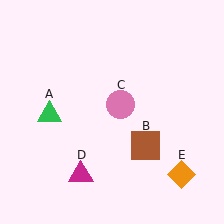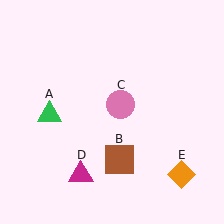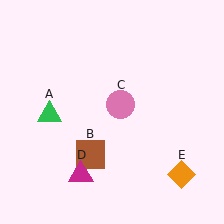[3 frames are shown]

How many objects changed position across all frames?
1 object changed position: brown square (object B).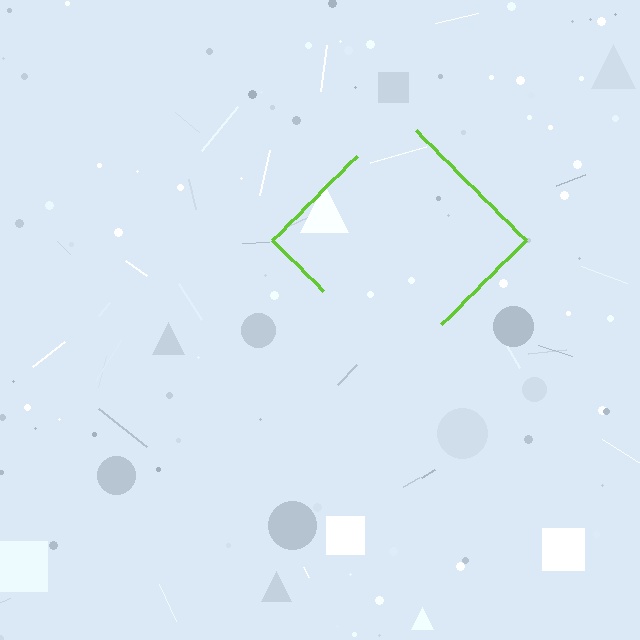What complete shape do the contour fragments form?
The contour fragments form a diamond.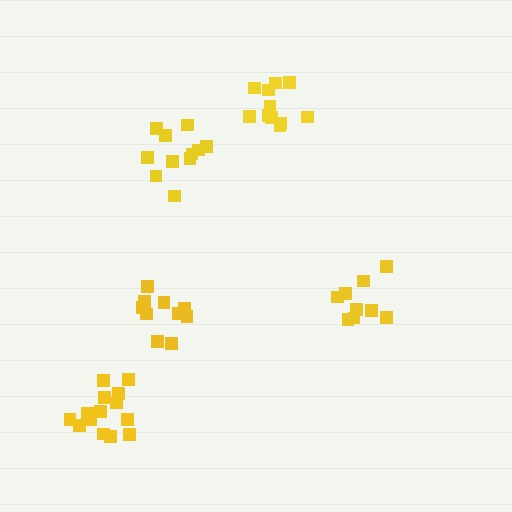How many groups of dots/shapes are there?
There are 5 groups.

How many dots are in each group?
Group 1: 11 dots, Group 2: 9 dots, Group 3: 11 dots, Group 4: 11 dots, Group 5: 14 dots (56 total).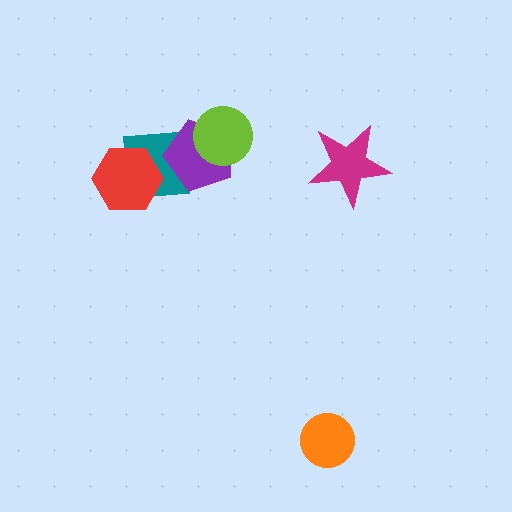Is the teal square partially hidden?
Yes, it is partially covered by another shape.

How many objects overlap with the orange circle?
0 objects overlap with the orange circle.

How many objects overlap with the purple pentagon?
2 objects overlap with the purple pentagon.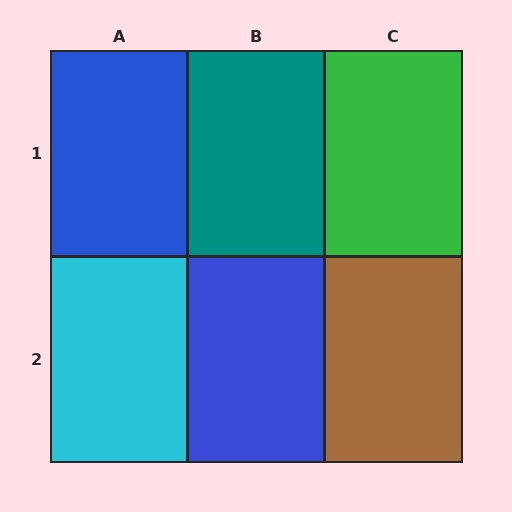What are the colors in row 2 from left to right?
Cyan, blue, brown.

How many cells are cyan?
1 cell is cyan.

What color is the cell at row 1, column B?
Teal.